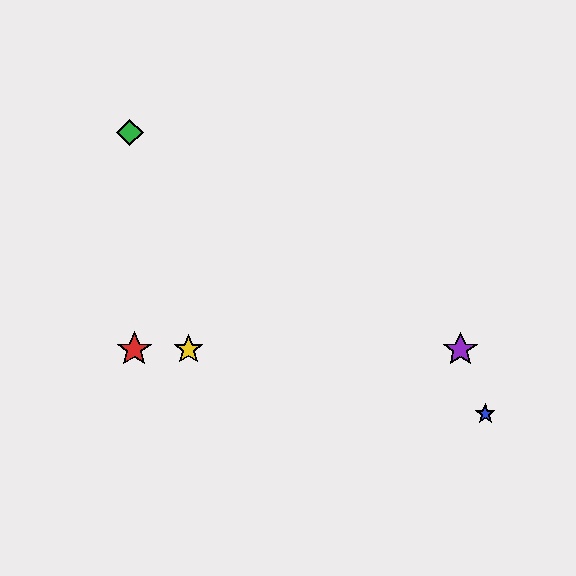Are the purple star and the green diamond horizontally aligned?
No, the purple star is at y≈350 and the green diamond is at y≈132.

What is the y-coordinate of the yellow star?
The yellow star is at y≈350.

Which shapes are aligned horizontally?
The red star, the yellow star, the purple star are aligned horizontally.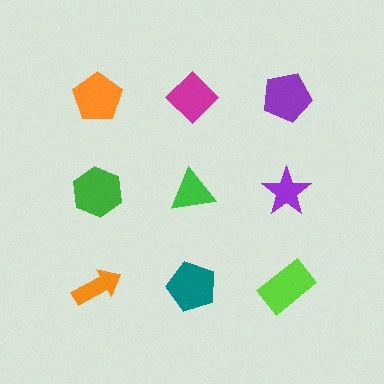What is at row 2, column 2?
A green triangle.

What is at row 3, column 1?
An orange arrow.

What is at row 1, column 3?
A purple pentagon.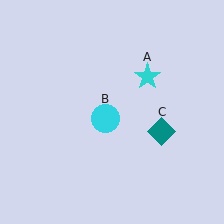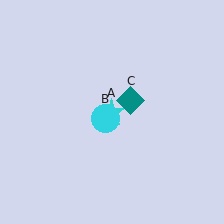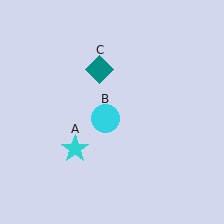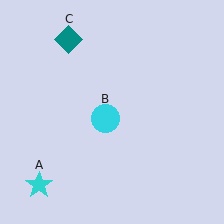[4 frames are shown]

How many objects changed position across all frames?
2 objects changed position: cyan star (object A), teal diamond (object C).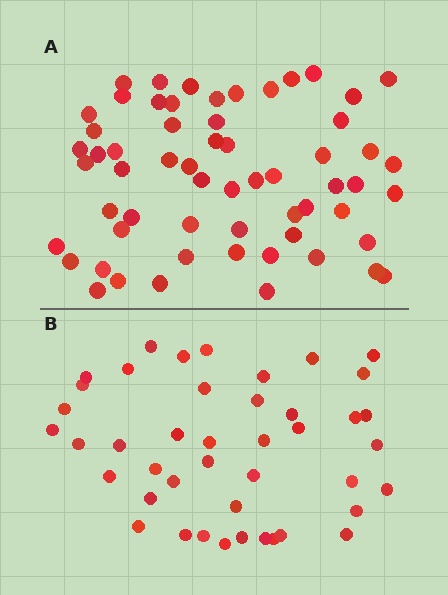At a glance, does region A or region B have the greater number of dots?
Region A (the top region) has more dots.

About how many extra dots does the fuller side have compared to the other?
Region A has approximately 15 more dots than region B.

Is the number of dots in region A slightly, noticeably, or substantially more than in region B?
Region A has noticeably more, but not dramatically so. The ratio is roughly 1.4 to 1.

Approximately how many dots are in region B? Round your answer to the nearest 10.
About 40 dots. (The exact count is 43, which rounds to 40.)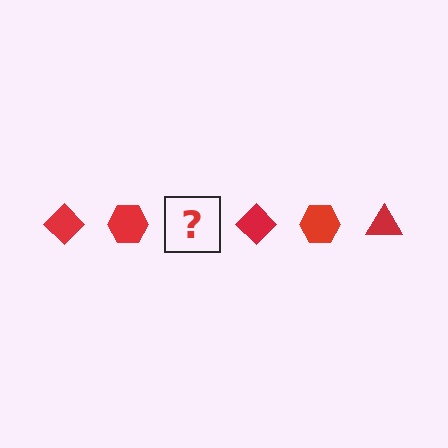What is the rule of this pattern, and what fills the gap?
The rule is that the pattern cycles through diamond, hexagon, triangle shapes in red. The gap should be filled with a red triangle.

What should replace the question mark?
The question mark should be replaced with a red triangle.